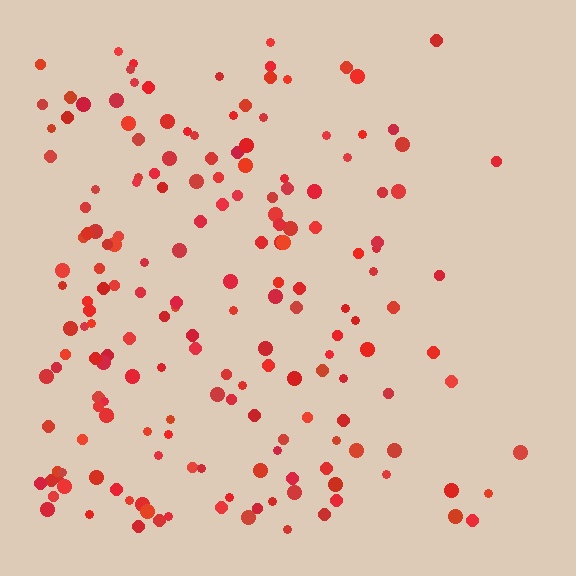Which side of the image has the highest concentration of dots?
The left.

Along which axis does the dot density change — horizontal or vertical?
Horizontal.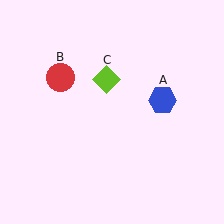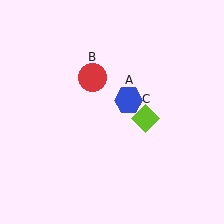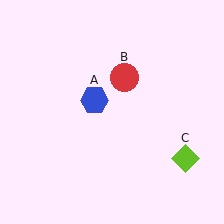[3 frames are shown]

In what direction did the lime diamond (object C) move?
The lime diamond (object C) moved down and to the right.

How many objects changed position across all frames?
3 objects changed position: blue hexagon (object A), red circle (object B), lime diamond (object C).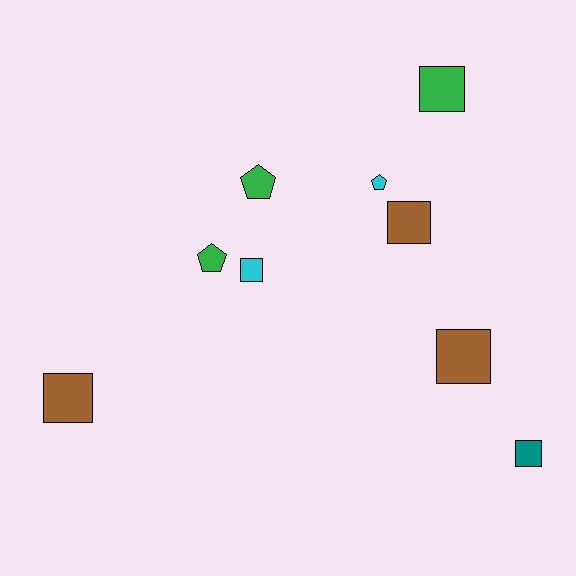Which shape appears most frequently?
Square, with 6 objects.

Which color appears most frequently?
Brown, with 3 objects.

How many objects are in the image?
There are 9 objects.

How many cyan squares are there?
There is 1 cyan square.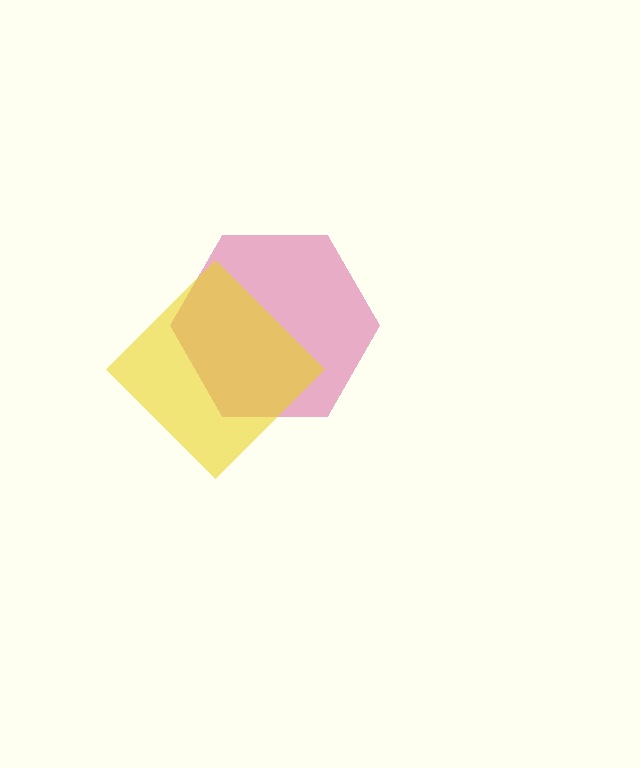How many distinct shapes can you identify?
There are 2 distinct shapes: a magenta hexagon, a yellow diamond.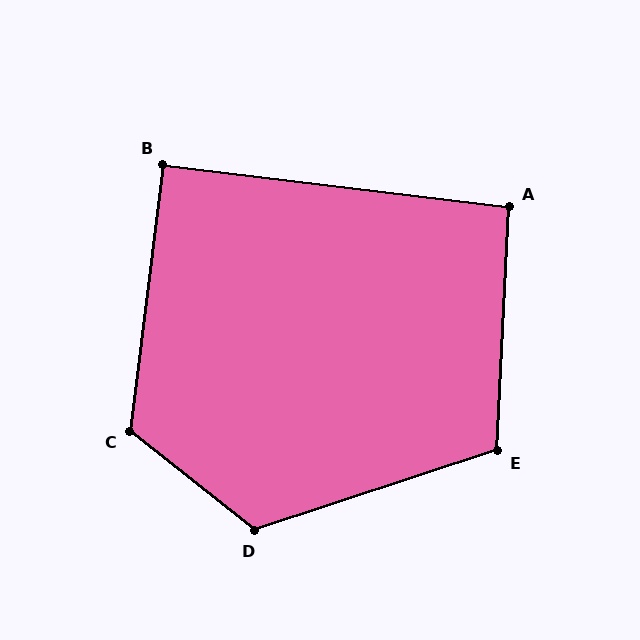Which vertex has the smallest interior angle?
B, at approximately 90 degrees.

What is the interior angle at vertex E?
Approximately 111 degrees (obtuse).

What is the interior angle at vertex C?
Approximately 121 degrees (obtuse).